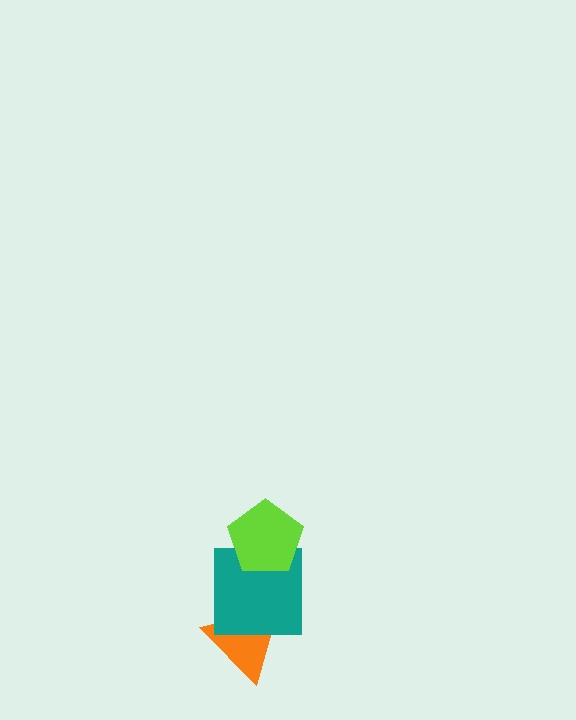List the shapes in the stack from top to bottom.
From top to bottom: the lime pentagon, the teal square, the orange triangle.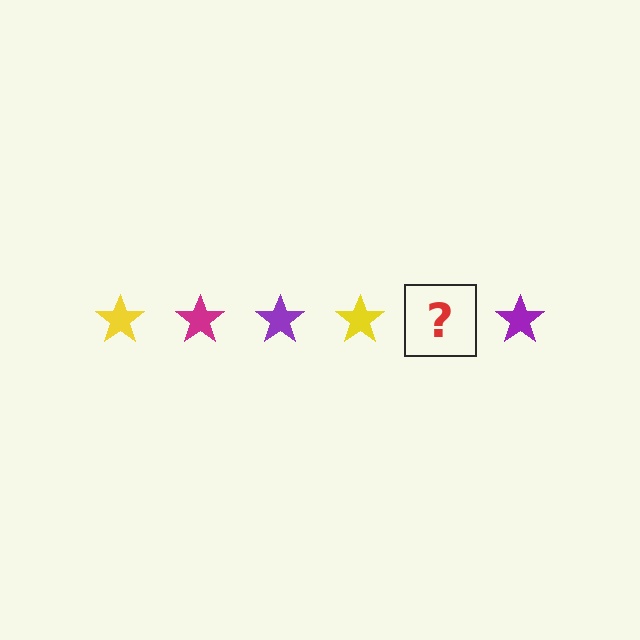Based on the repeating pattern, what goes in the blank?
The blank should be a magenta star.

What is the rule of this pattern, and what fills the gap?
The rule is that the pattern cycles through yellow, magenta, purple stars. The gap should be filled with a magenta star.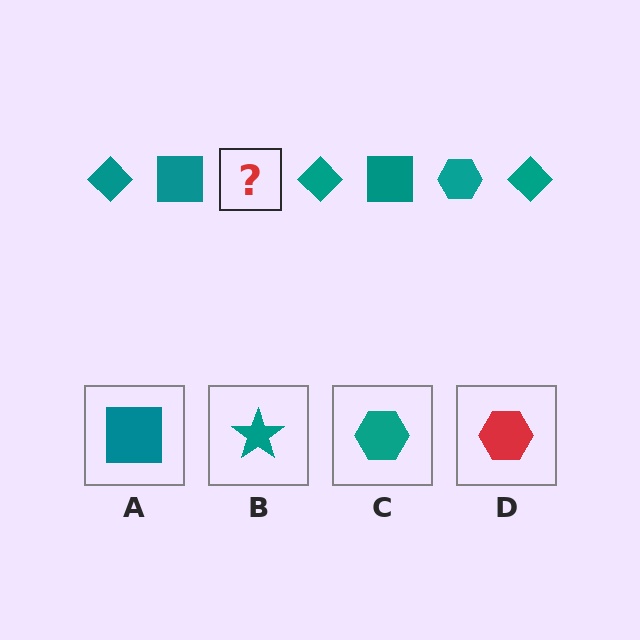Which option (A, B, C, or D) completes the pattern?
C.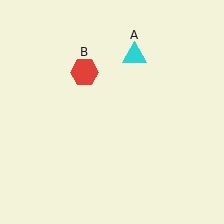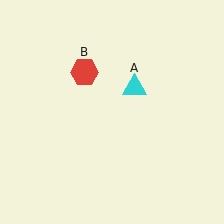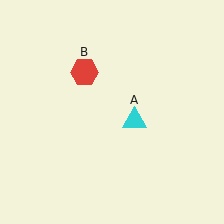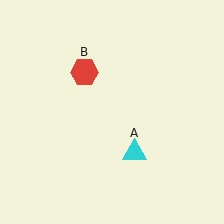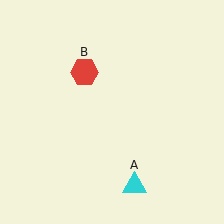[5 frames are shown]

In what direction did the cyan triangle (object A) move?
The cyan triangle (object A) moved down.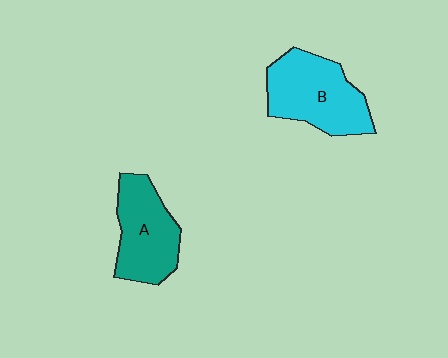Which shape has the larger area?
Shape B (cyan).